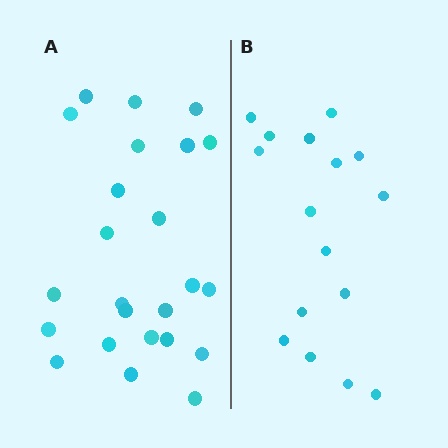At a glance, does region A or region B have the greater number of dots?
Region A (the left region) has more dots.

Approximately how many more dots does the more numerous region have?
Region A has roughly 8 or so more dots than region B.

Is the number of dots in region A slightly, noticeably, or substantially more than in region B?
Region A has substantially more. The ratio is roughly 1.5 to 1.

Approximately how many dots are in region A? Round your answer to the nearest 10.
About 20 dots. (The exact count is 24, which rounds to 20.)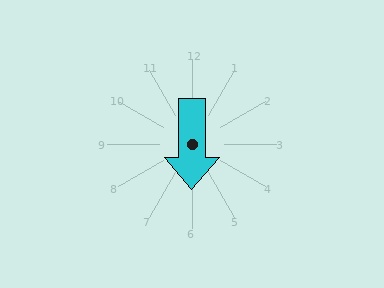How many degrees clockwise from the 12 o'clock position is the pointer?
Approximately 180 degrees.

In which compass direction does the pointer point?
South.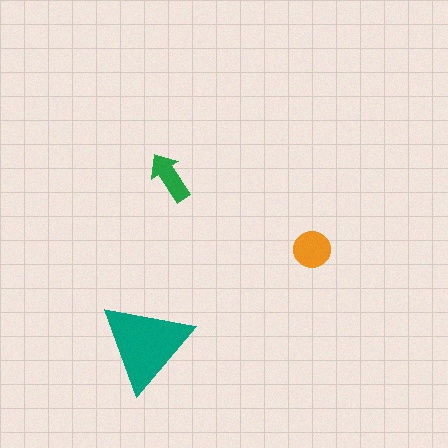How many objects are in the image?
There are 3 objects in the image.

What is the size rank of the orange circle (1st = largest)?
2nd.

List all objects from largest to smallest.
The teal triangle, the orange circle, the green arrow.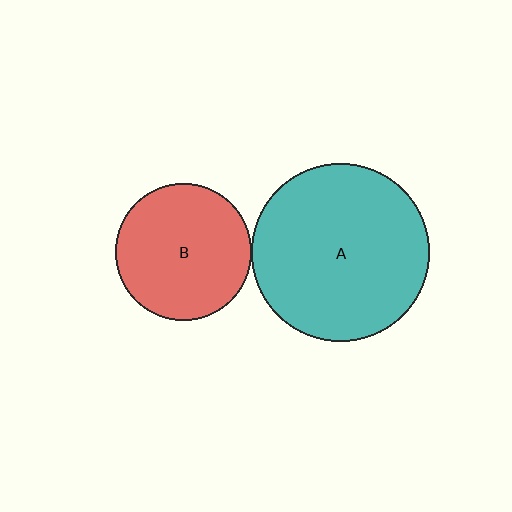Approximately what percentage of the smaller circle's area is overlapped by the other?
Approximately 5%.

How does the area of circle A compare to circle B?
Approximately 1.7 times.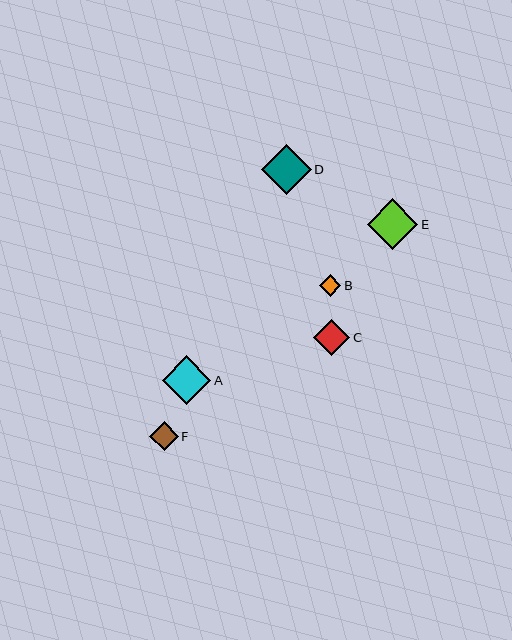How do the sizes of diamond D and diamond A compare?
Diamond D and diamond A are approximately the same size.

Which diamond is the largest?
Diamond E is the largest with a size of approximately 51 pixels.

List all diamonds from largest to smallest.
From largest to smallest: E, D, A, C, F, B.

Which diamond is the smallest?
Diamond B is the smallest with a size of approximately 21 pixels.